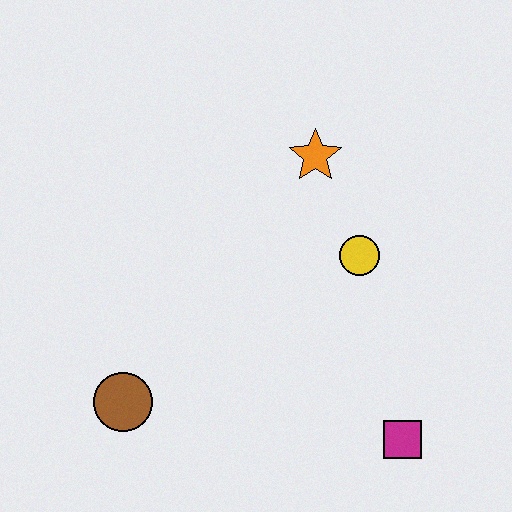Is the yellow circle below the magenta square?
No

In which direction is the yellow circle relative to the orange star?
The yellow circle is below the orange star.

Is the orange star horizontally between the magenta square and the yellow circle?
No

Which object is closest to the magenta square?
The yellow circle is closest to the magenta square.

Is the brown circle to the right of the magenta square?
No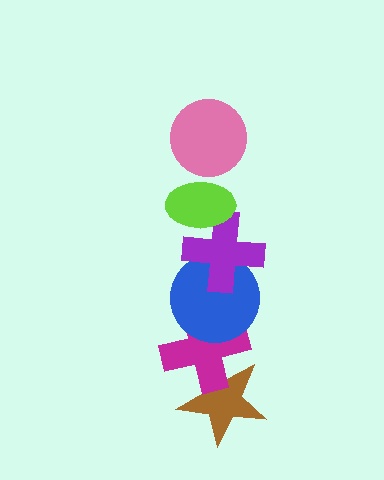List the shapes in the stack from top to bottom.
From top to bottom: the pink circle, the lime ellipse, the purple cross, the blue circle, the magenta cross, the brown star.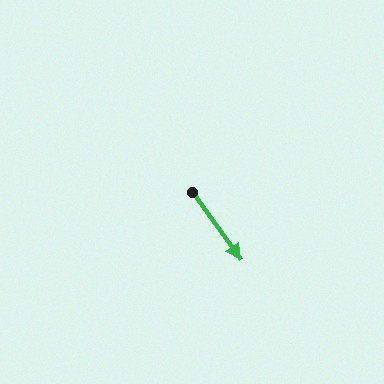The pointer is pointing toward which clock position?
Roughly 5 o'clock.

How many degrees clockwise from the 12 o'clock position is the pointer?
Approximately 144 degrees.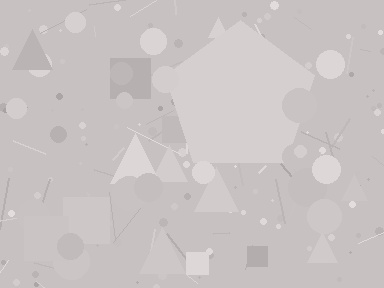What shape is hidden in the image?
A pentagon is hidden in the image.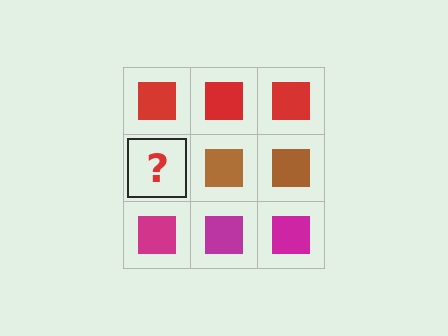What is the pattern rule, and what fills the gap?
The rule is that each row has a consistent color. The gap should be filled with a brown square.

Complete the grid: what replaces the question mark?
The question mark should be replaced with a brown square.